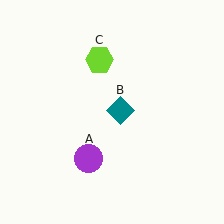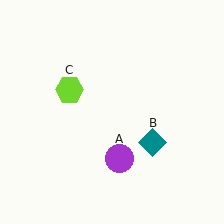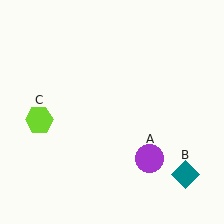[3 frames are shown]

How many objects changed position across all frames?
3 objects changed position: purple circle (object A), teal diamond (object B), lime hexagon (object C).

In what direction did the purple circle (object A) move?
The purple circle (object A) moved right.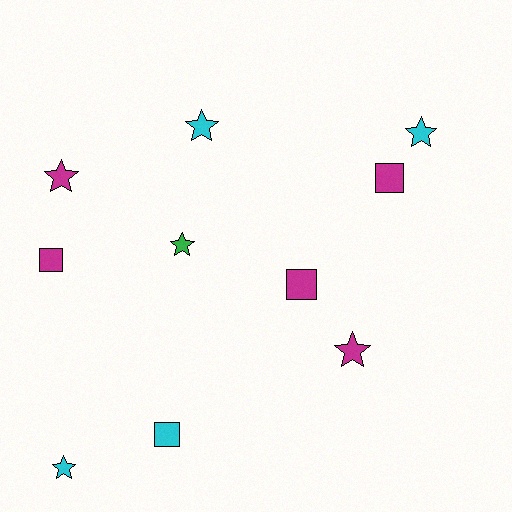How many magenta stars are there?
There are 2 magenta stars.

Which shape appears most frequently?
Star, with 6 objects.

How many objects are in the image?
There are 10 objects.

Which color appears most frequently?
Magenta, with 5 objects.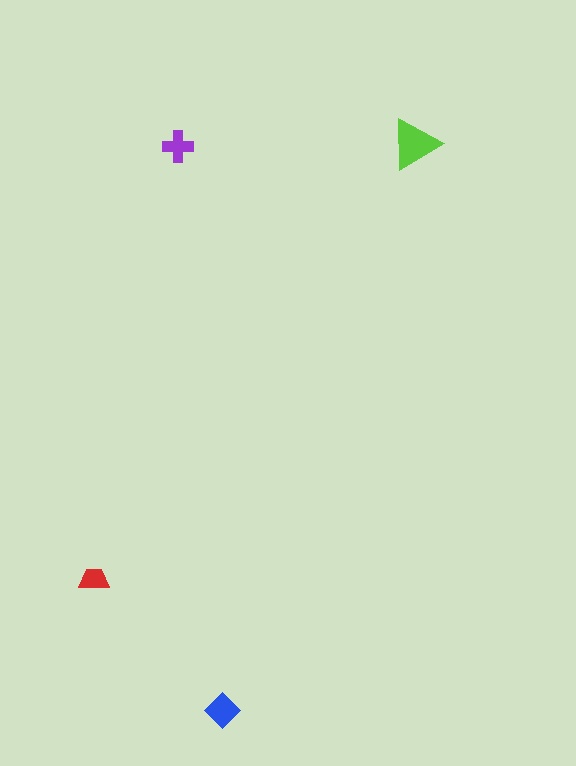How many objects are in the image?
There are 4 objects in the image.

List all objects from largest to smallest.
The lime triangle, the blue diamond, the purple cross, the red trapezoid.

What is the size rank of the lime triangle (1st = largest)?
1st.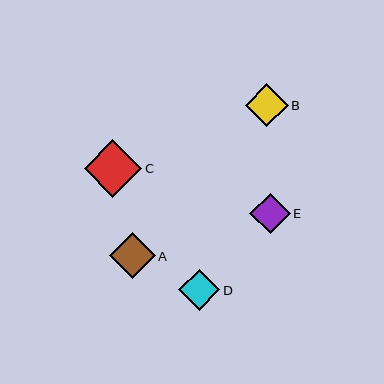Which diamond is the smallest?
Diamond E is the smallest with a size of approximately 41 pixels.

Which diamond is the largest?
Diamond C is the largest with a size of approximately 58 pixels.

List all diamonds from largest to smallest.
From largest to smallest: C, A, B, D, E.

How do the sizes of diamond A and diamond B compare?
Diamond A and diamond B are approximately the same size.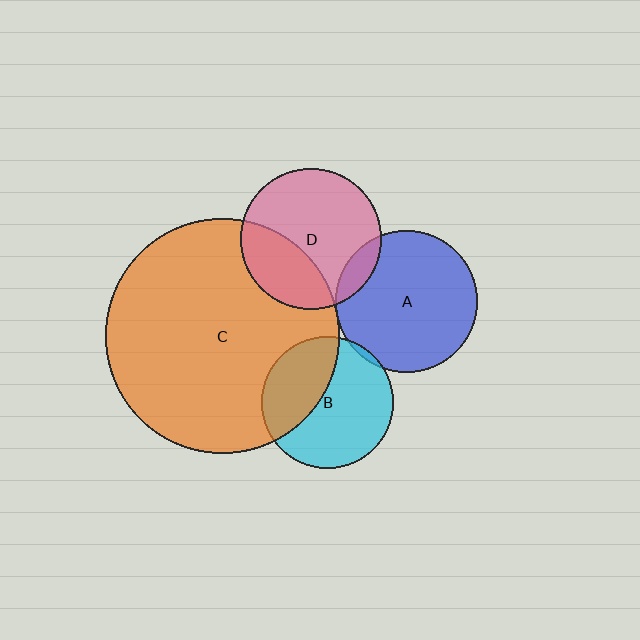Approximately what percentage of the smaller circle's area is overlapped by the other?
Approximately 10%.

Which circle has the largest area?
Circle C (orange).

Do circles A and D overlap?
Yes.